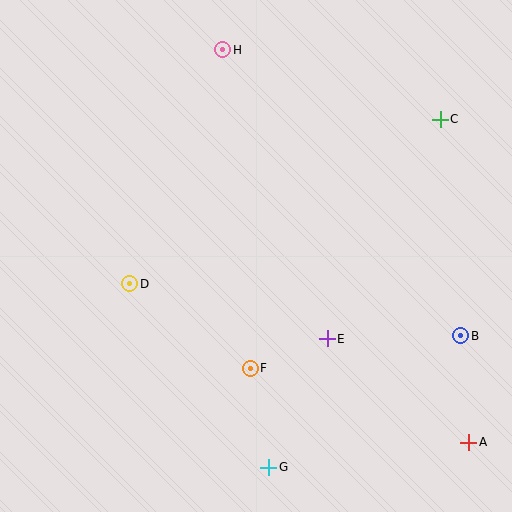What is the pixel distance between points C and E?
The distance between C and E is 247 pixels.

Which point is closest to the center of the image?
Point E at (327, 339) is closest to the center.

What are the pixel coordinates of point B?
Point B is at (461, 336).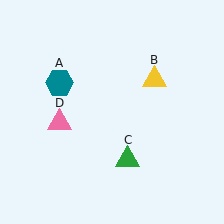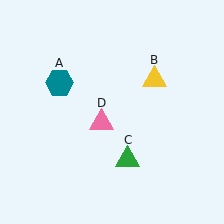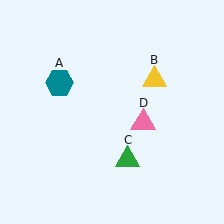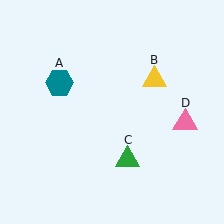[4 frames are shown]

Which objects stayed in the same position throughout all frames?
Teal hexagon (object A) and yellow triangle (object B) and green triangle (object C) remained stationary.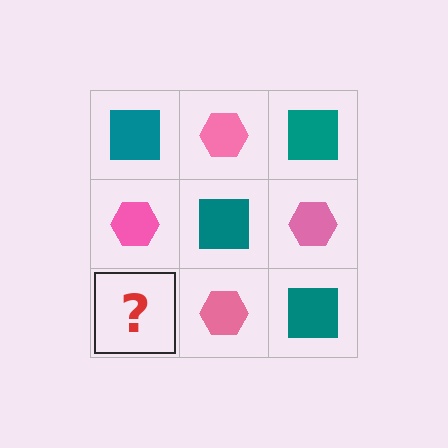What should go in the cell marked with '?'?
The missing cell should contain a teal square.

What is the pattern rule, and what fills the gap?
The rule is that it alternates teal square and pink hexagon in a checkerboard pattern. The gap should be filled with a teal square.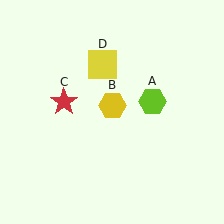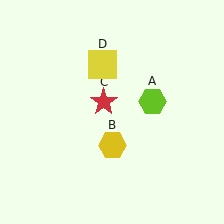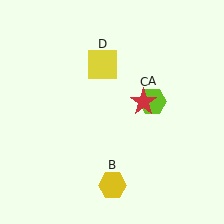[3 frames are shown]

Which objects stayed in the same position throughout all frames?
Lime hexagon (object A) and yellow square (object D) remained stationary.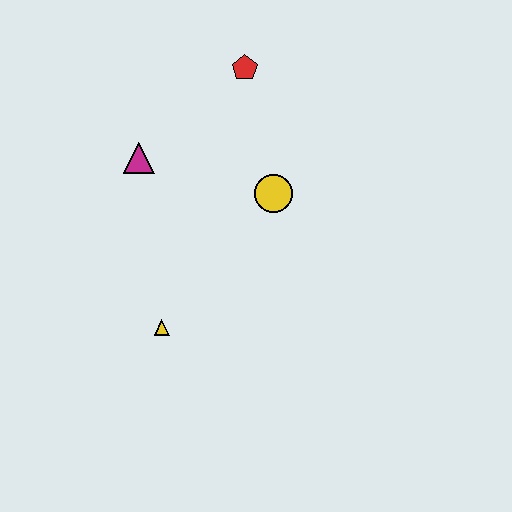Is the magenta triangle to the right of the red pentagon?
No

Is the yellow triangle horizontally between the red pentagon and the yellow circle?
No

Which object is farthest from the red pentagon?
The yellow triangle is farthest from the red pentagon.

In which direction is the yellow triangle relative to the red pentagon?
The yellow triangle is below the red pentagon.